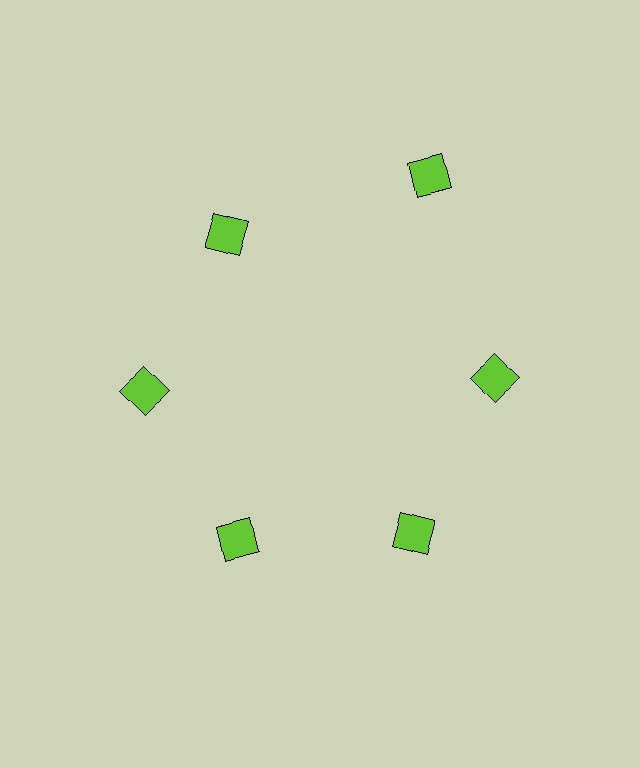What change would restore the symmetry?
The symmetry would be restored by moving it inward, back onto the ring so that all 6 squares sit at equal angles and equal distance from the center.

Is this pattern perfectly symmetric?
No. The 6 lime squares are arranged in a ring, but one element near the 1 o'clock position is pushed outward from the center, breaking the 6-fold rotational symmetry.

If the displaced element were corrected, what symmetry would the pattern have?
It would have 6-fold rotational symmetry — the pattern would map onto itself every 60 degrees.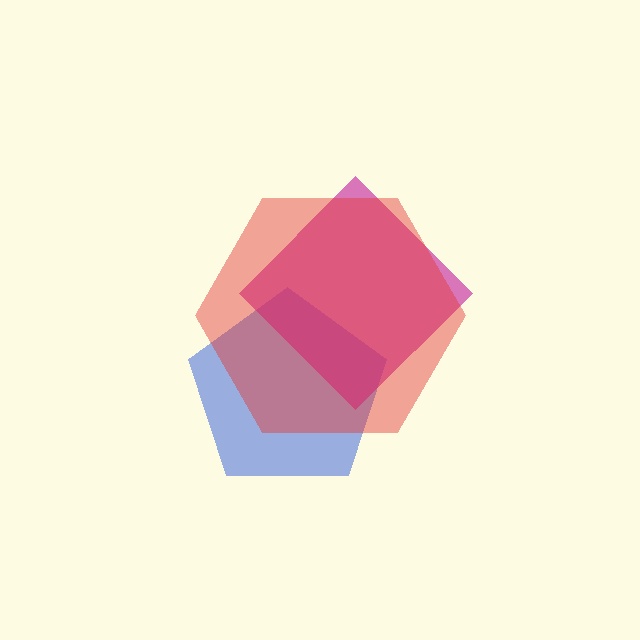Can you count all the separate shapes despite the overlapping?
Yes, there are 3 separate shapes.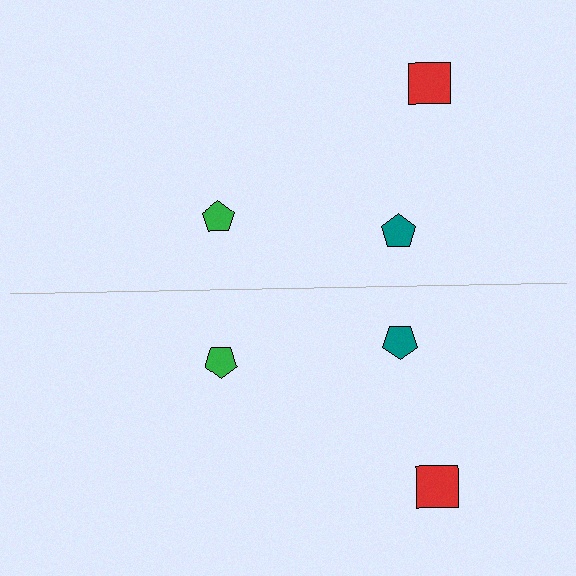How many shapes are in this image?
There are 6 shapes in this image.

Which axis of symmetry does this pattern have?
The pattern has a horizontal axis of symmetry running through the center of the image.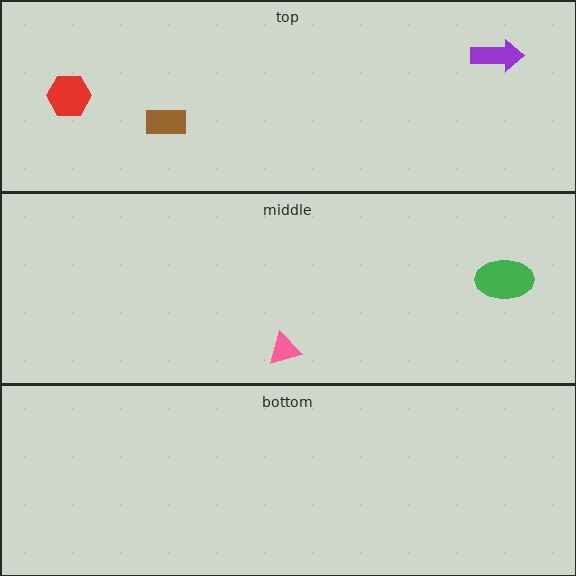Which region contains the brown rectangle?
The top region.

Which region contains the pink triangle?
The middle region.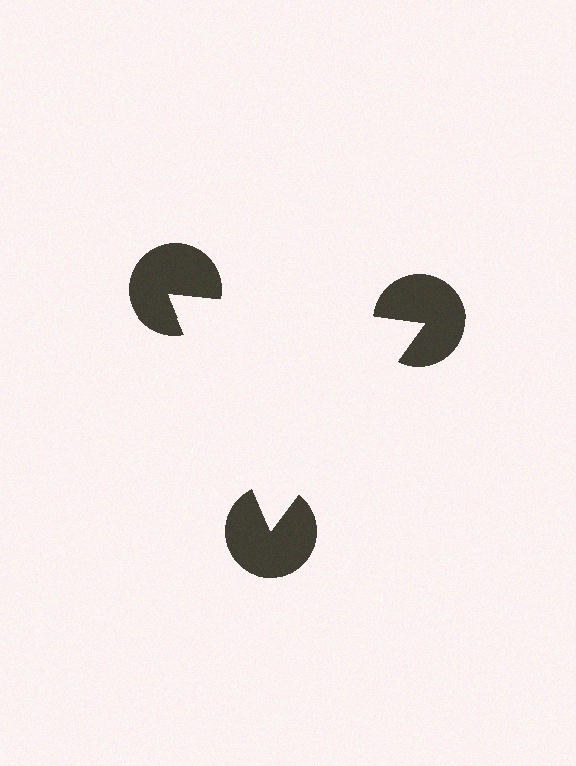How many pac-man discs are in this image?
There are 3 — one at each vertex of the illusory triangle.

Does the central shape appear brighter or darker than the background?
It typically appears slightly brighter than the background, even though no actual brightness change is drawn.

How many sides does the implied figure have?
3 sides.